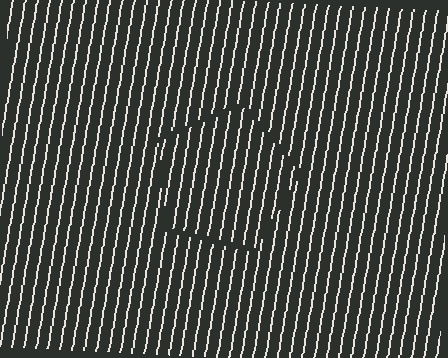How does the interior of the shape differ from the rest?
The interior of the shape contains the same grating, shifted by half a period — the contour is defined by the phase discontinuity where line-ends from the inner and outer gratings abut.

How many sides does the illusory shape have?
5 sides — the line-ends trace a pentagon.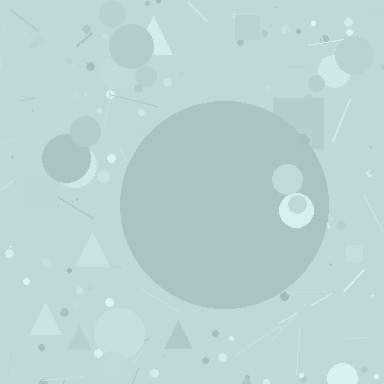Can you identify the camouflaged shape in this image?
The camouflaged shape is a circle.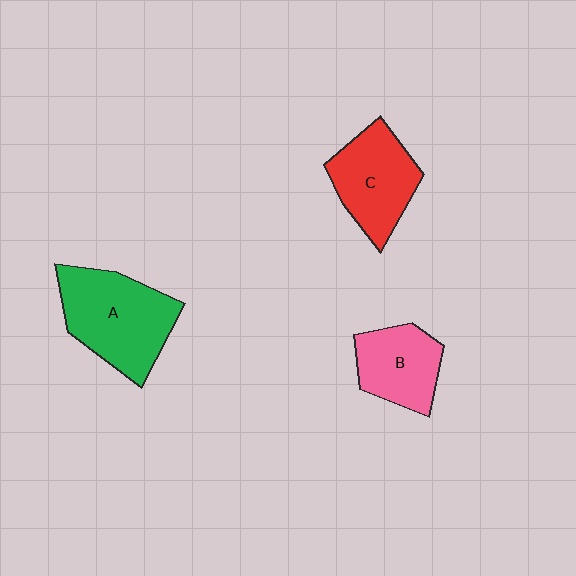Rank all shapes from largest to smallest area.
From largest to smallest: A (green), C (red), B (pink).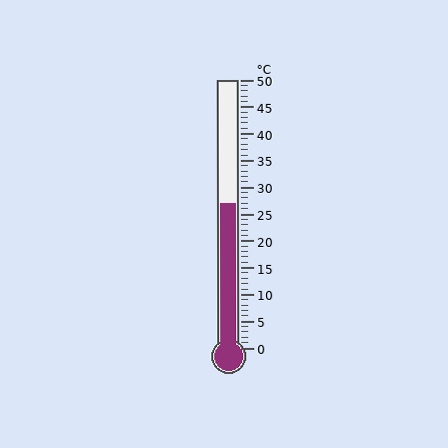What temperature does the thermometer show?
The thermometer shows approximately 27°C.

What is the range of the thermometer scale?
The thermometer scale ranges from 0°C to 50°C.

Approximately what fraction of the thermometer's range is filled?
The thermometer is filled to approximately 55% of its range.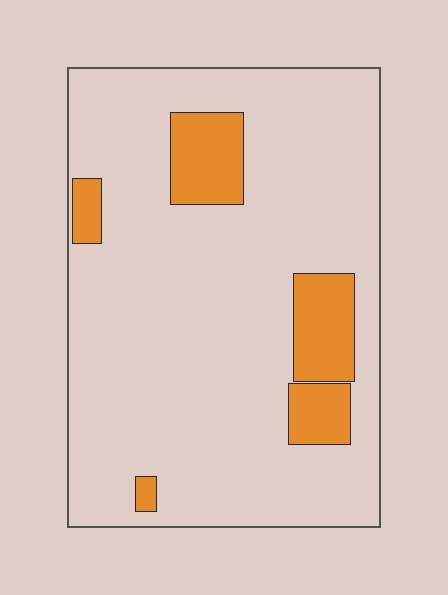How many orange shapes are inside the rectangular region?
5.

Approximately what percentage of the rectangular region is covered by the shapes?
Approximately 15%.